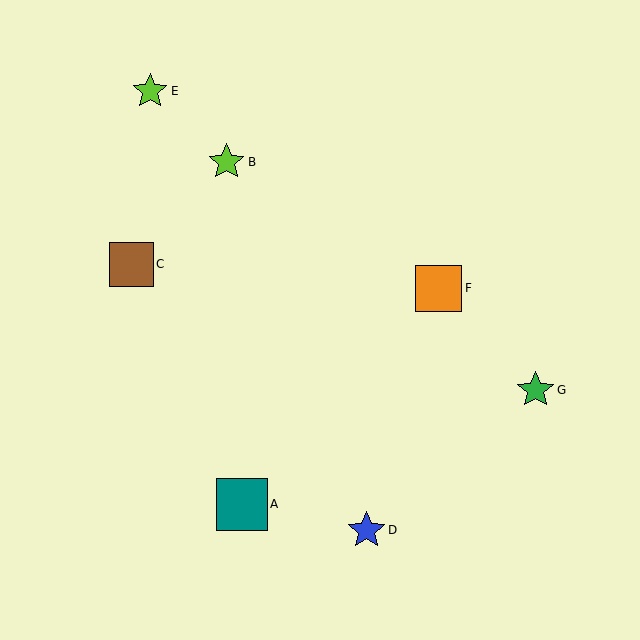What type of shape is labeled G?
Shape G is a green star.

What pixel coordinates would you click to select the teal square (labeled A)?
Click at (242, 504) to select the teal square A.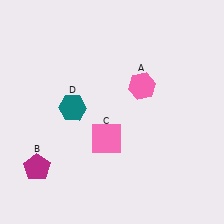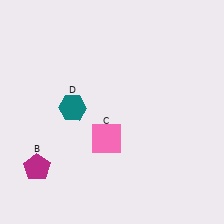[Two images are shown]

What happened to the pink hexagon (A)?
The pink hexagon (A) was removed in Image 2. It was in the top-right area of Image 1.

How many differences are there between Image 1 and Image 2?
There is 1 difference between the two images.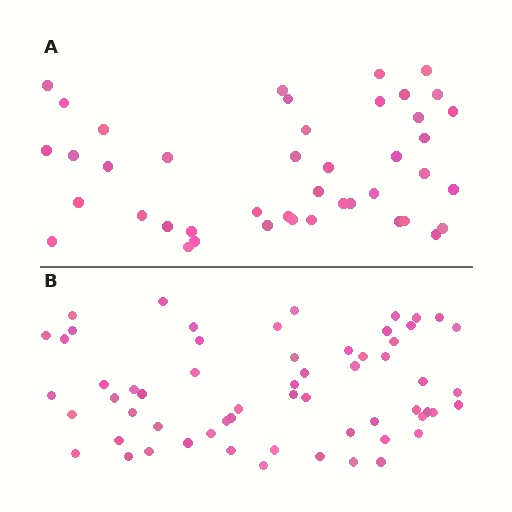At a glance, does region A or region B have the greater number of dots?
Region B (the bottom region) has more dots.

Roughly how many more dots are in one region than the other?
Region B has approximately 15 more dots than region A.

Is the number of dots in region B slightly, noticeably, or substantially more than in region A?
Region B has noticeably more, but not dramatically so. The ratio is roughly 1.4 to 1.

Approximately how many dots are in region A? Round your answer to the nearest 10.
About 40 dots. (The exact count is 43, which rounds to 40.)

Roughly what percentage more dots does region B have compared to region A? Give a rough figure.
About 40% more.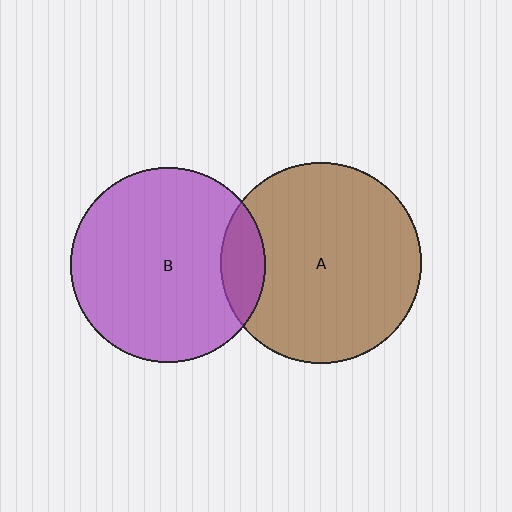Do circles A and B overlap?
Yes.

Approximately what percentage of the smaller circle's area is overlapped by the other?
Approximately 15%.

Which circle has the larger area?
Circle A (brown).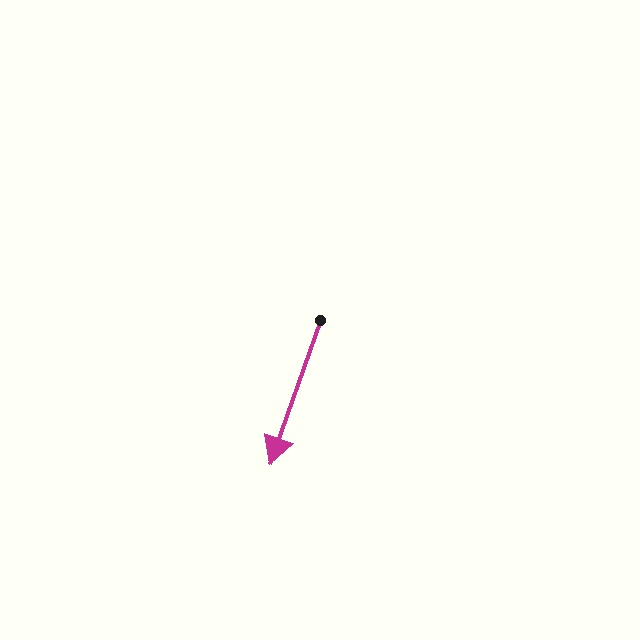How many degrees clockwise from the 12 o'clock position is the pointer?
Approximately 199 degrees.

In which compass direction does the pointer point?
South.